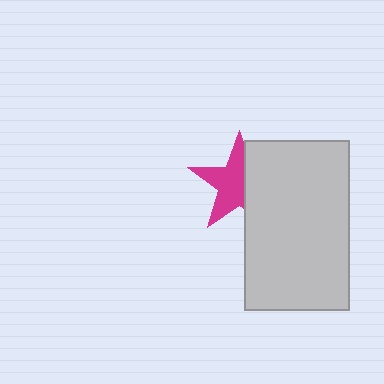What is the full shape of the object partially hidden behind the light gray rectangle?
The partially hidden object is a magenta star.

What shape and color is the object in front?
The object in front is a light gray rectangle.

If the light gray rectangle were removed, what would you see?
You would see the complete magenta star.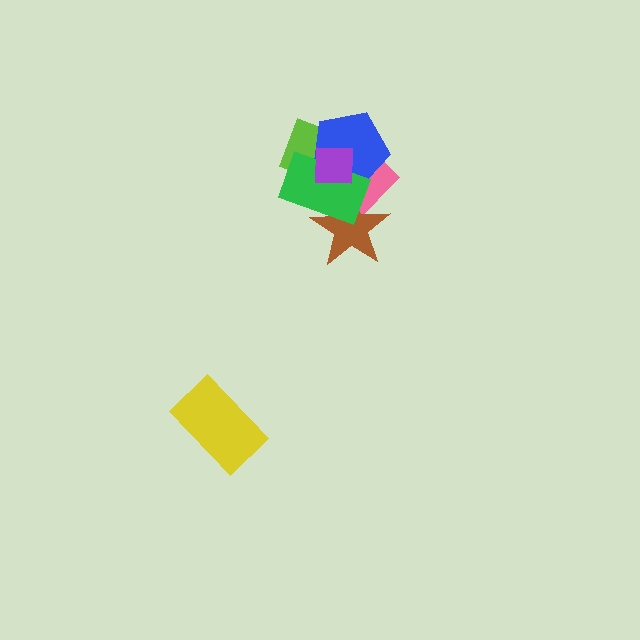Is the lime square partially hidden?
Yes, it is partially covered by another shape.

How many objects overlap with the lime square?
4 objects overlap with the lime square.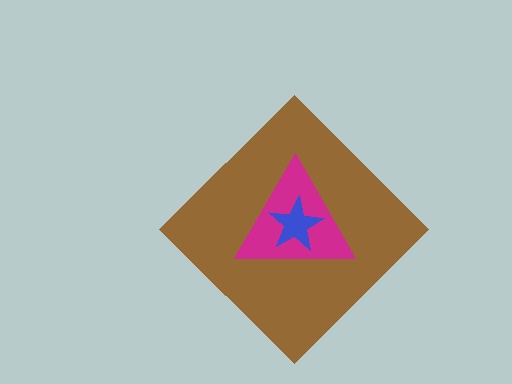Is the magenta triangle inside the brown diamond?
Yes.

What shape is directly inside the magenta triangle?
The blue star.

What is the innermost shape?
The blue star.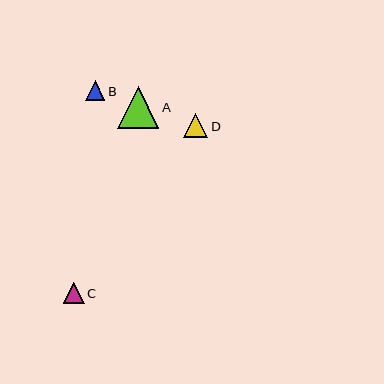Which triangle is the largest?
Triangle A is the largest with a size of approximately 42 pixels.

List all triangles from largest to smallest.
From largest to smallest: A, D, C, B.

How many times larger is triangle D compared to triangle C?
Triangle D is approximately 1.2 times the size of triangle C.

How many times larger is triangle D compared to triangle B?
Triangle D is approximately 1.3 times the size of triangle B.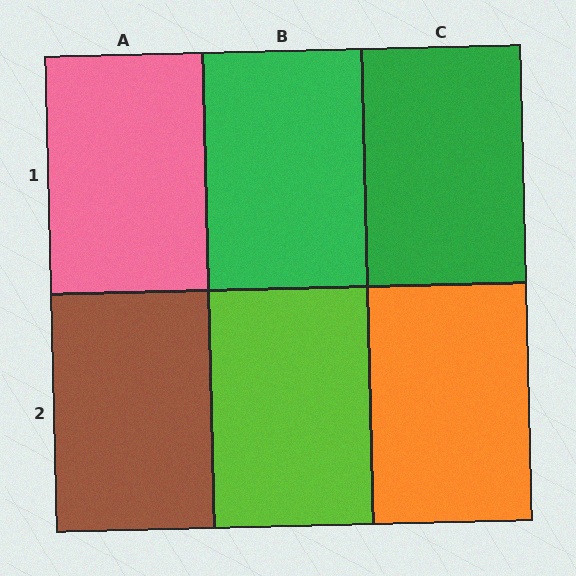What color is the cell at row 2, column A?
Brown.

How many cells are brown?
1 cell is brown.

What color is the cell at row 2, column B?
Lime.